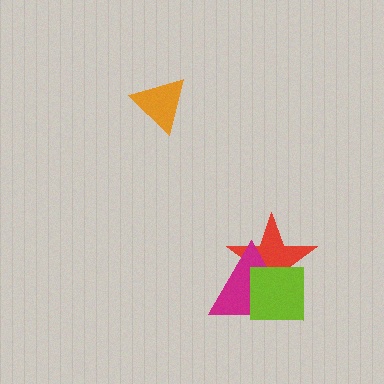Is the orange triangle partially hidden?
No, no other shape covers it.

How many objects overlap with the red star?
2 objects overlap with the red star.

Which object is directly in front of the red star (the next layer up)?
The magenta triangle is directly in front of the red star.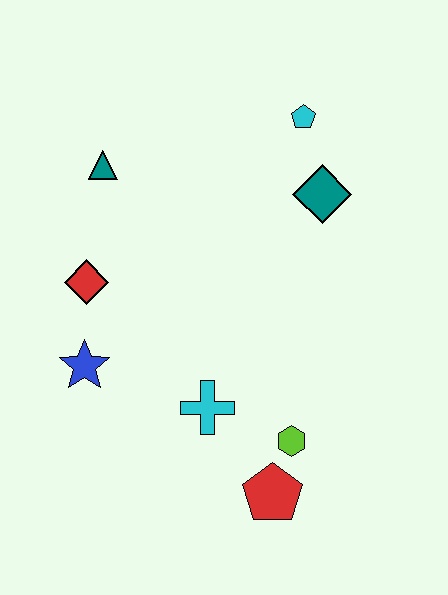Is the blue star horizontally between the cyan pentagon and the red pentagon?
No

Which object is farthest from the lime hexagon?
The teal triangle is farthest from the lime hexagon.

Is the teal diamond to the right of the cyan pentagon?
Yes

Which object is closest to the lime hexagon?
The red pentagon is closest to the lime hexagon.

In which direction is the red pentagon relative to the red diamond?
The red pentagon is below the red diamond.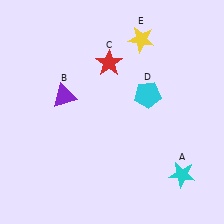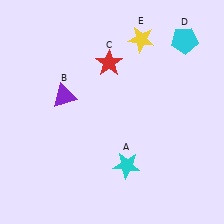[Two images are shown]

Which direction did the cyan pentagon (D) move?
The cyan pentagon (D) moved up.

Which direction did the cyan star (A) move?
The cyan star (A) moved left.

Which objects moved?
The objects that moved are: the cyan star (A), the cyan pentagon (D).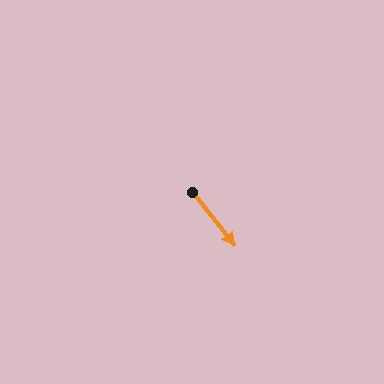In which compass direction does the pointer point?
Southeast.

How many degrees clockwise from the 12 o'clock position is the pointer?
Approximately 141 degrees.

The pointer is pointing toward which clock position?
Roughly 5 o'clock.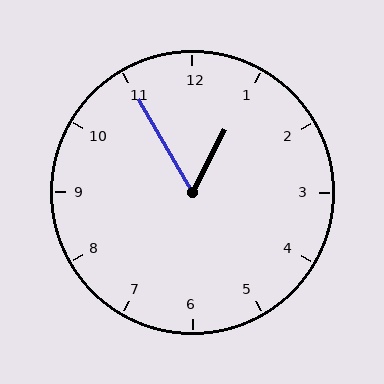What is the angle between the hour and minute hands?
Approximately 58 degrees.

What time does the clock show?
12:55.